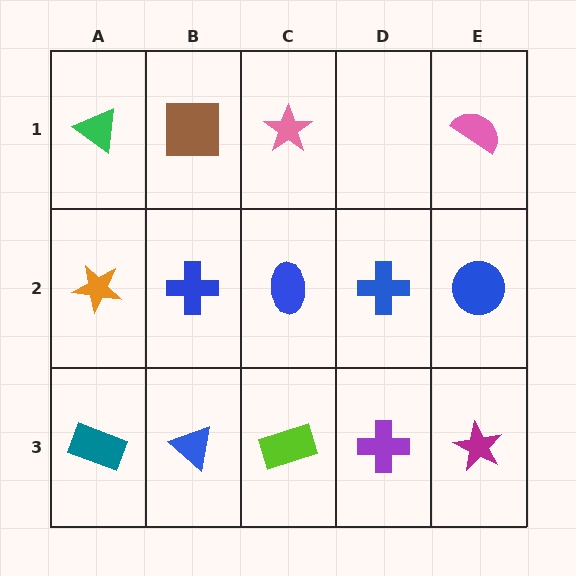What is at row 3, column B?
A blue triangle.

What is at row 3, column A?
A teal rectangle.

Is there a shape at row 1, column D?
No, that cell is empty.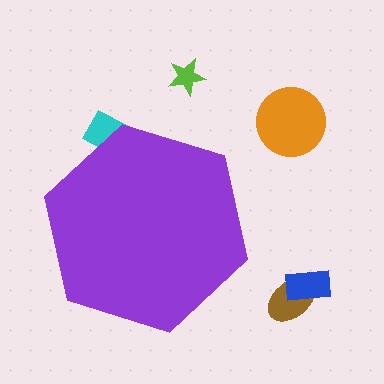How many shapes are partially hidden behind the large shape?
1 shape is partially hidden.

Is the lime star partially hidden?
No, the lime star is fully visible.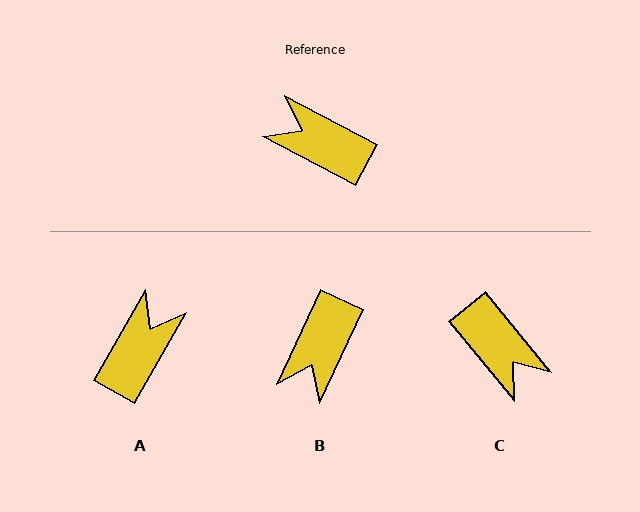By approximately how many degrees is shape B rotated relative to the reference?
Approximately 93 degrees counter-clockwise.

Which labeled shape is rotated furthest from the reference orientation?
C, about 157 degrees away.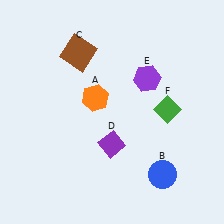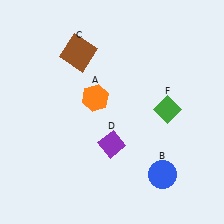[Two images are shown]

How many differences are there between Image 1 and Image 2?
There is 1 difference between the two images.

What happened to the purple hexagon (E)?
The purple hexagon (E) was removed in Image 2. It was in the top-right area of Image 1.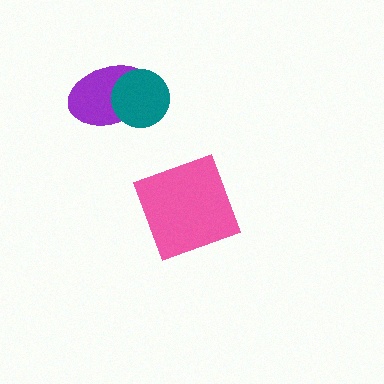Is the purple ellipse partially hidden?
Yes, it is partially covered by another shape.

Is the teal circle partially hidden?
No, no other shape covers it.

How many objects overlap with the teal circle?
1 object overlaps with the teal circle.